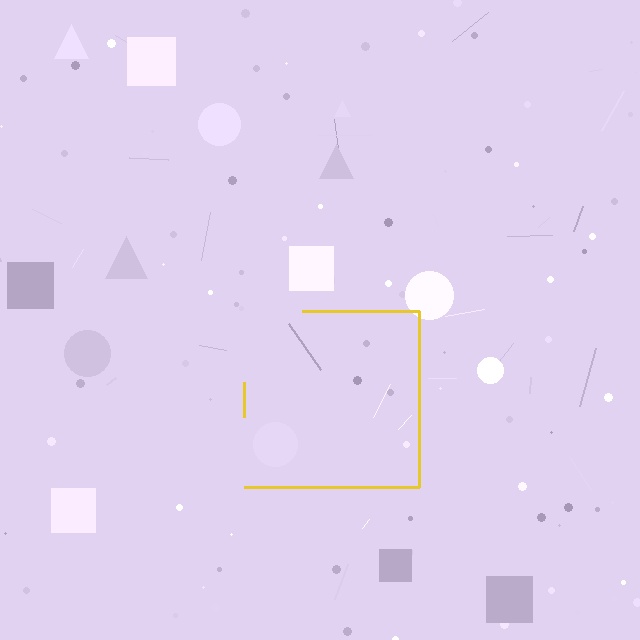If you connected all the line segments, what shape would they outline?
They would outline a square.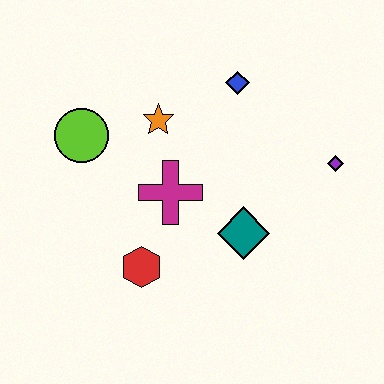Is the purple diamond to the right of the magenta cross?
Yes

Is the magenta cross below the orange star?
Yes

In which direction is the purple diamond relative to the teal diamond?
The purple diamond is to the right of the teal diamond.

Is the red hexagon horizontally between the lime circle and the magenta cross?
Yes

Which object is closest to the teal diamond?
The magenta cross is closest to the teal diamond.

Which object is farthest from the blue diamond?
The red hexagon is farthest from the blue diamond.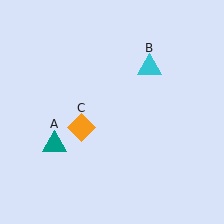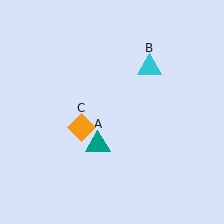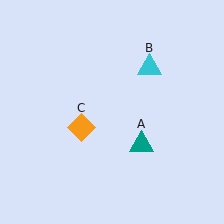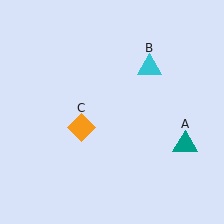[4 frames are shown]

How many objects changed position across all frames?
1 object changed position: teal triangle (object A).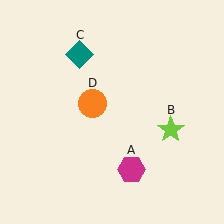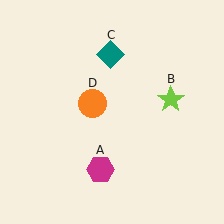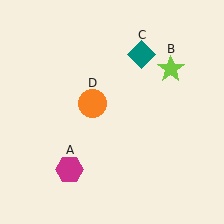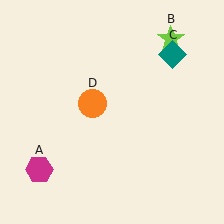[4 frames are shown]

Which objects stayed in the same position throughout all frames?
Orange circle (object D) remained stationary.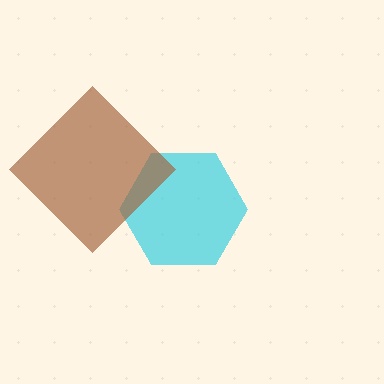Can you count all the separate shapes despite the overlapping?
Yes, there are 2 separate shapes.